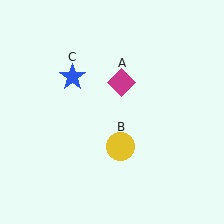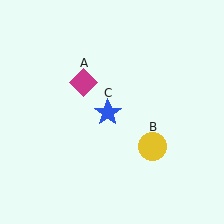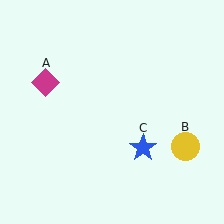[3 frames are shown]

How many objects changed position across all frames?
3 objects changed position: magenta diamond (object A), yellow circle (object B), blue star (object C).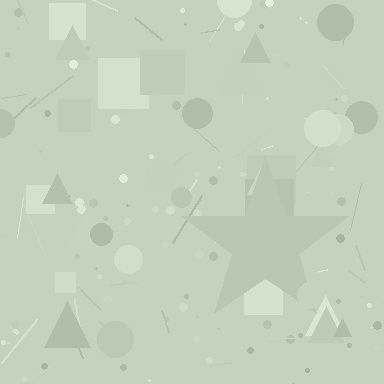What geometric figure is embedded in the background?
A star is embedded in the background.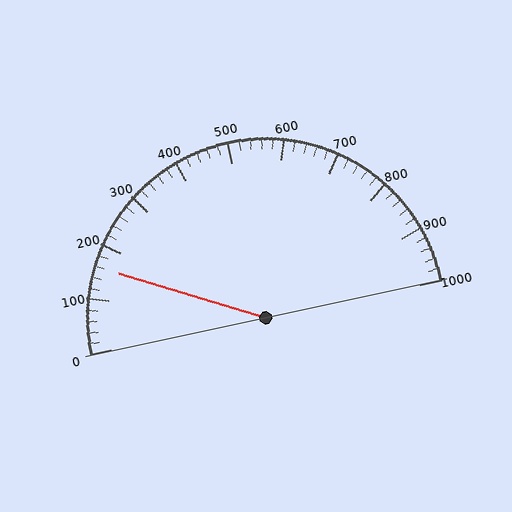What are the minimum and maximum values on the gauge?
The gauge ranges from 0 to 1000.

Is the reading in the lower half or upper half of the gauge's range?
The reading is in the lower half of the range (0 to 1000).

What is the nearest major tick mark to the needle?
The nearest major tick mark is 200.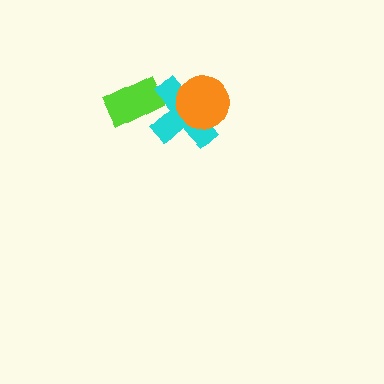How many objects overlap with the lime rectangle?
1 object overlaps with the lime rectangle.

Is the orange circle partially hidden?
No, no other shape covers it.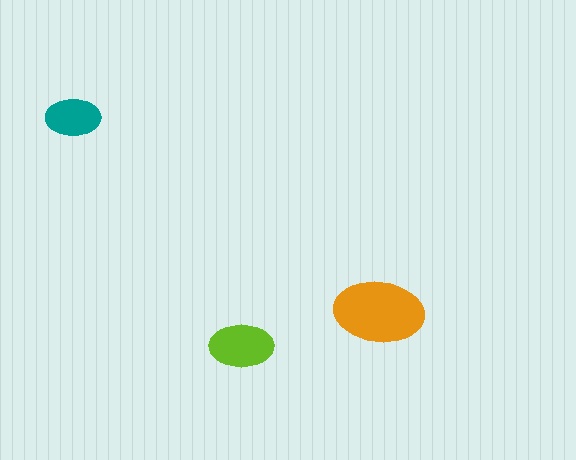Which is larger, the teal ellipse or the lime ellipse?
The lime one.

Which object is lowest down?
The lime ellipse is bottommost.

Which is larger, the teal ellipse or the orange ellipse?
The orange one.